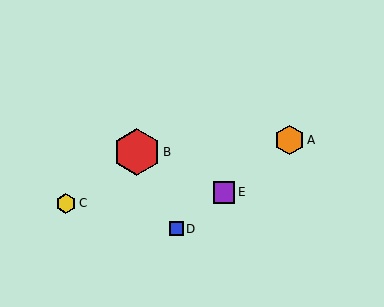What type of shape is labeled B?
Shape B is a red hexagon.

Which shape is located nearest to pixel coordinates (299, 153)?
The orange hexagon (labeled A) at (290, 140) is nearest to that location.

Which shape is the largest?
The red hexagon (labeled B) is the largest.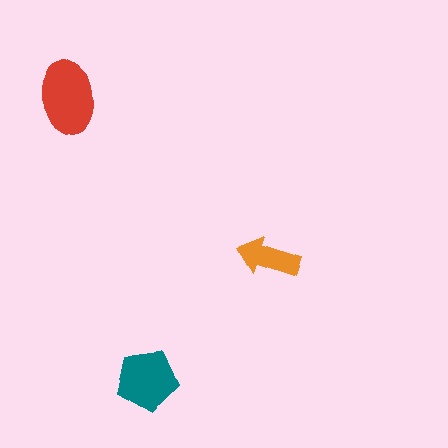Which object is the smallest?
The orange arrow.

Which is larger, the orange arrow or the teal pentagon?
The teal pentagon.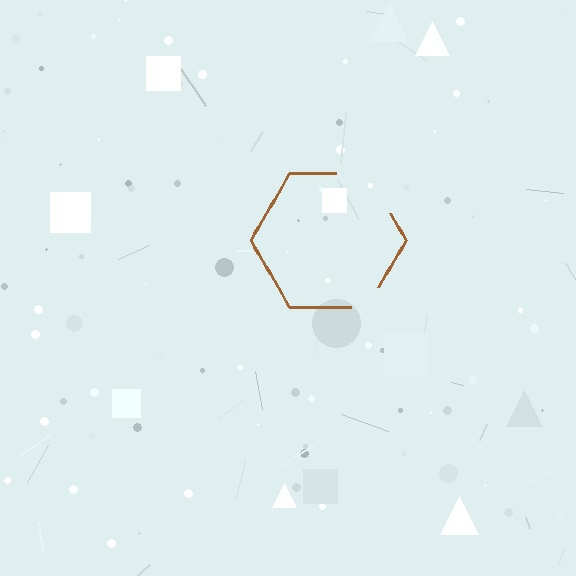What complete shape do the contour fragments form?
The contour fragments form a hexagon.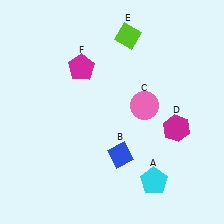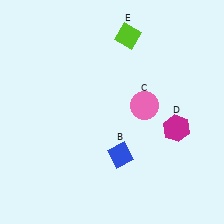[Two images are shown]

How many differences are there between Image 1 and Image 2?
There are 2 differences between the two images.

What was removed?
The cyan pentagon (A), the magenta pentagon (F) were removed in Image 2.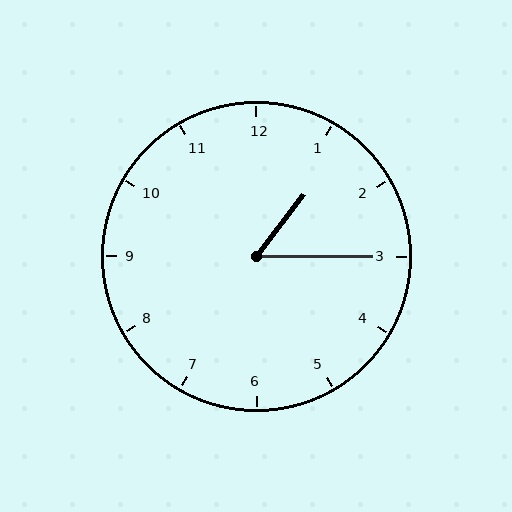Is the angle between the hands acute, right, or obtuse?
It is acute.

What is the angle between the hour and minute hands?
Approximately 52 degrees.